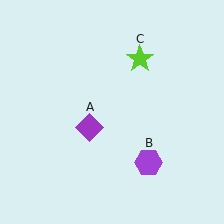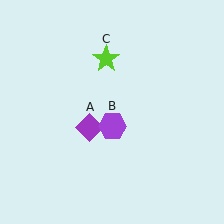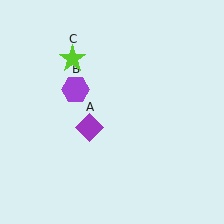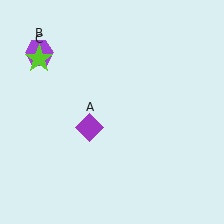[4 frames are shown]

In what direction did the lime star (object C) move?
The lime star (object C) moved left.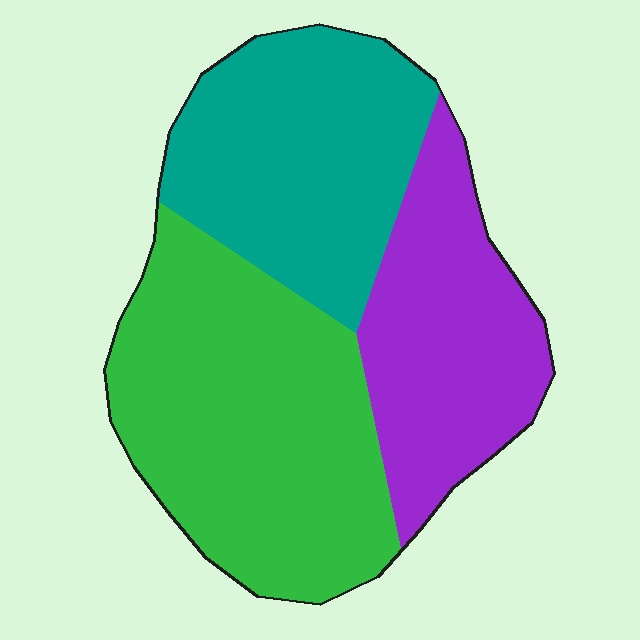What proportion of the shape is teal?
Teal covers around 30% of the shape.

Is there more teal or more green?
Green.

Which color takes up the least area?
Purple, at roughly 25%.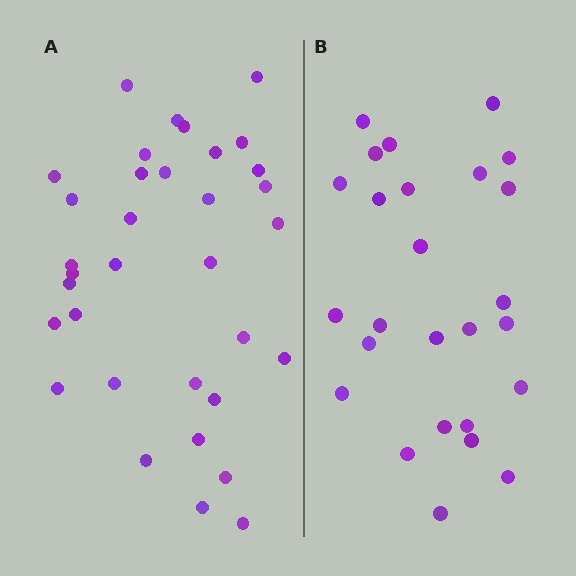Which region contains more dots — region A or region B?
Region A (the left region) has more dots.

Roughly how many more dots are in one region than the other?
Region A has roughly 8 or so more dots than region B.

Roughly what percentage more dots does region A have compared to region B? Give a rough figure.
About 30% more.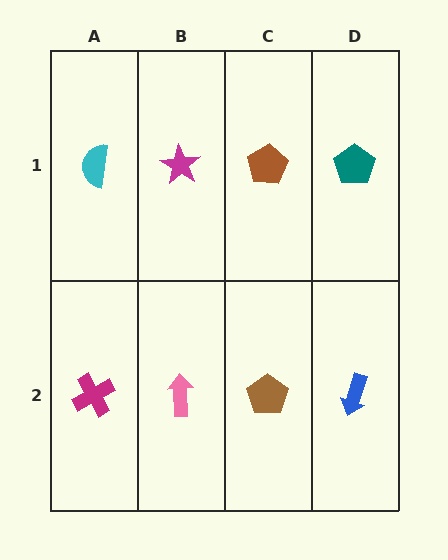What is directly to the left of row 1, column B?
A cyan semicircle.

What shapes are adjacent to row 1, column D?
A blue arrow (row 2, column D), a brown pentagon (row 1, column C).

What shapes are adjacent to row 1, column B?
A pink arrow (row 2, column B), a cyan semicircle (row 1, column A), a brown pentagon (row 1, column C).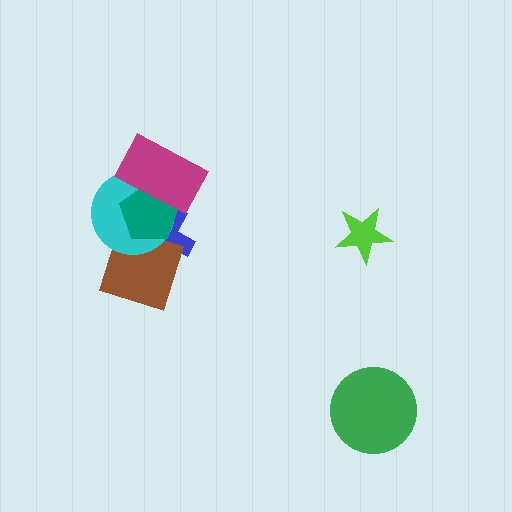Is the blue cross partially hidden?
Yes, it is partially covered by another shape.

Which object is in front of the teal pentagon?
The magenta rectangle is in front of the teal pentagon.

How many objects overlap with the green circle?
0 objects overlap with the green circle.